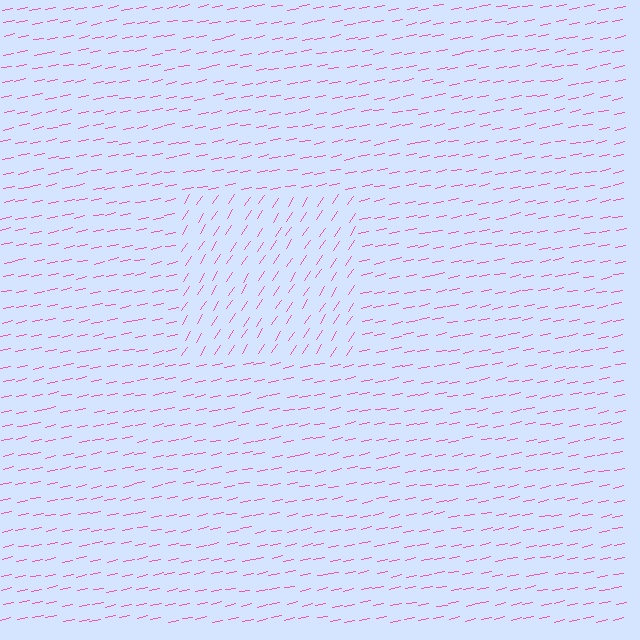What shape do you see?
I see a rectangle.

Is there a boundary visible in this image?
Yes, there is a texture boundary formed by a change in line orientation.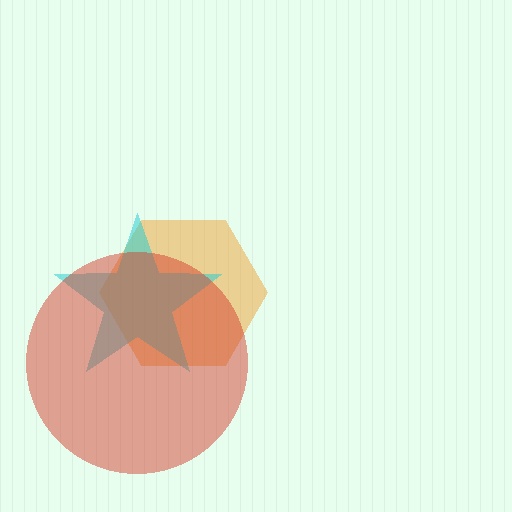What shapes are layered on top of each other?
The layered shapes are: an orange hexagon, a cyan star, a red circle.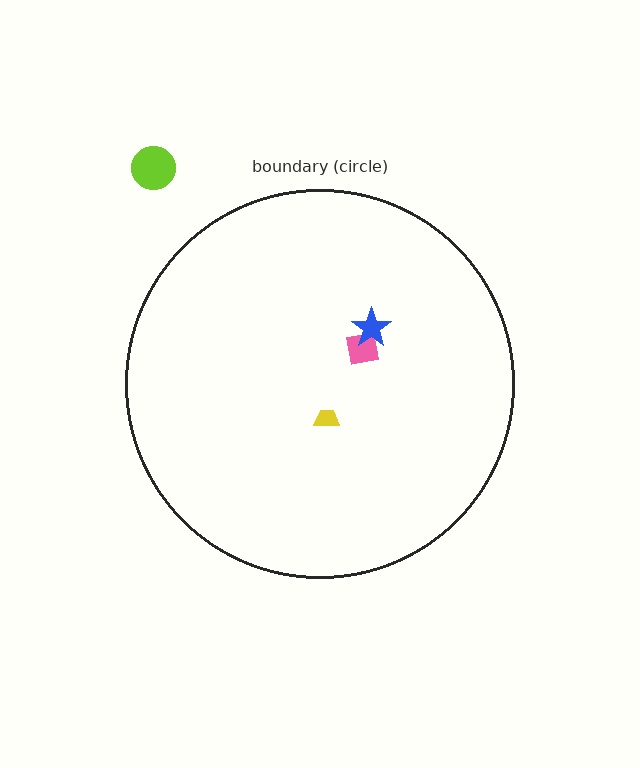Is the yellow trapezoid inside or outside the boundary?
Inside.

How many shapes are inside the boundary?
3 inside, 1 outside.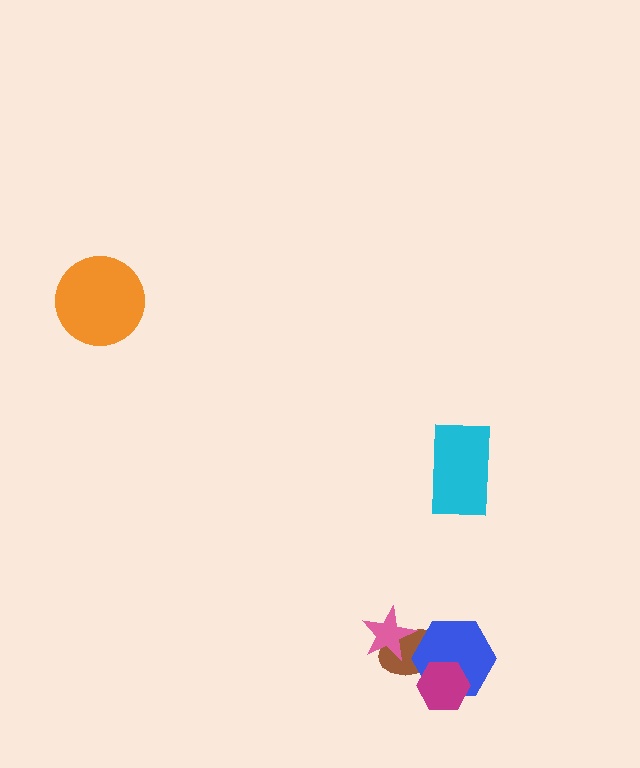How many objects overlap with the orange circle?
0 objects overlap with the orange circle.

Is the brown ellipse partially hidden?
Yes, it is partially covered by another shape.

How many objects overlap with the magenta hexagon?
2 objects overlap with the magenta hexagon.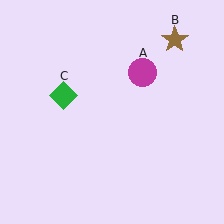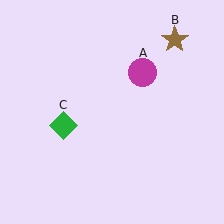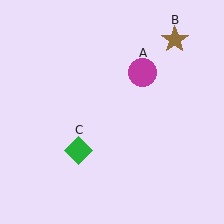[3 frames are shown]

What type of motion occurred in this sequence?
The green diamond (object C) rotated counterclockwise around the center of the scene.